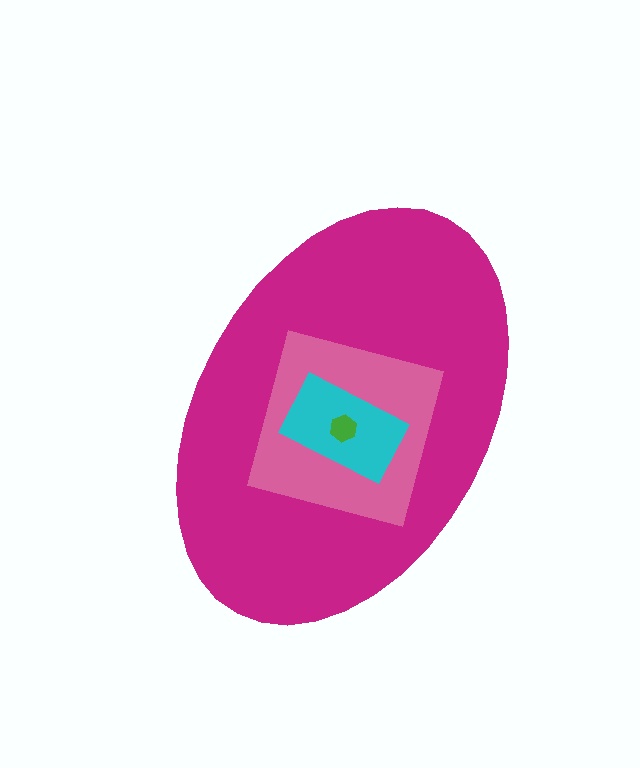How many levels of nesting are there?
4.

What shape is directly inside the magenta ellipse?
The pink square.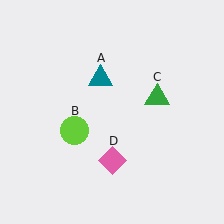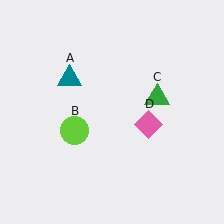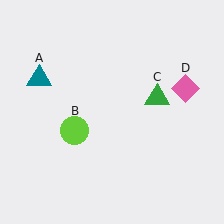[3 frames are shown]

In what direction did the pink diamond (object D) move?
The pink diamond (object D) moved up and to the right.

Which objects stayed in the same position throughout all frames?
Lime circle (object B) and green triangle (object C) remained stationary.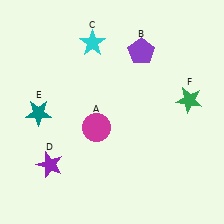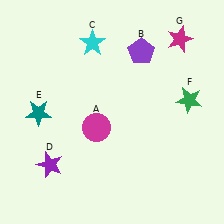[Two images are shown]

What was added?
A magenta star (G) was added in Image 2.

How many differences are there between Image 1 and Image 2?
There is 1 difference between the two images.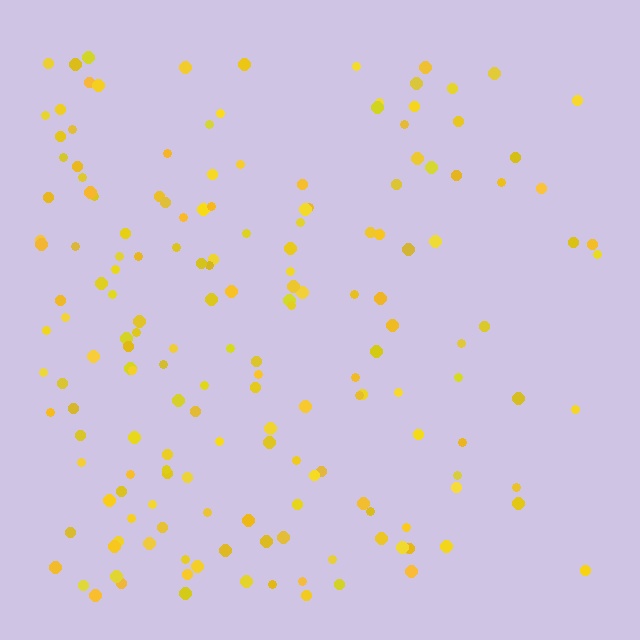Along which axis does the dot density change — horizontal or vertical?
Horizontal.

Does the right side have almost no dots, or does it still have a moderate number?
Still a moderate number, just noticeably fewer than the left.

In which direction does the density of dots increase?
From right to left, with the left side densest.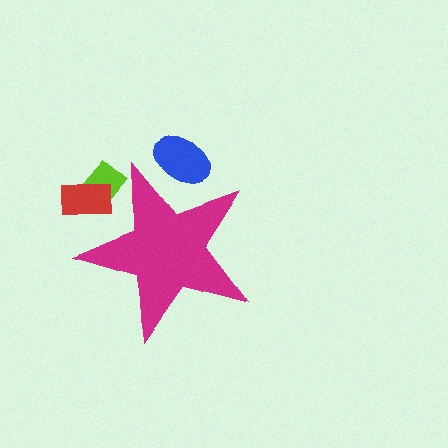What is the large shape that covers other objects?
A magenta star.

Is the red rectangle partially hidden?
Yes, the red rectangle is partially hidden behind the magenta star.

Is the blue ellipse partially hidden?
Yes, the blue ellipse is partially hidden behind the magenta star.